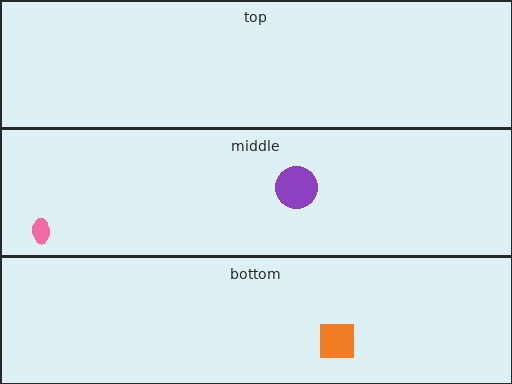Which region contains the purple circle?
The middle region.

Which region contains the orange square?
The bottom region.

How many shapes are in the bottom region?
1.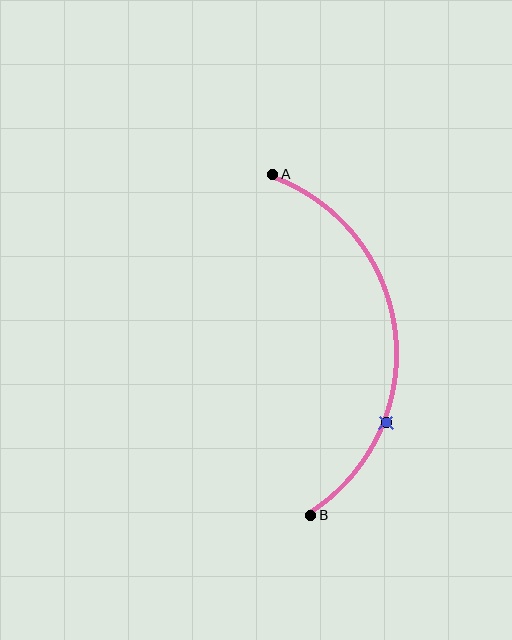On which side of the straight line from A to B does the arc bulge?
The arc bulges to the right of the straight line connecting A and B.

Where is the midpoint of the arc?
The arc midpoint is the point on the curve farthest from the straight line joining A and B. It sits to the right of that line.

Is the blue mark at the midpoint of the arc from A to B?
No. The blue mark lies on the arc but is closer to endpoint B. The arc midpoint would be at the point on the curve equidistant along the arc from both A and B.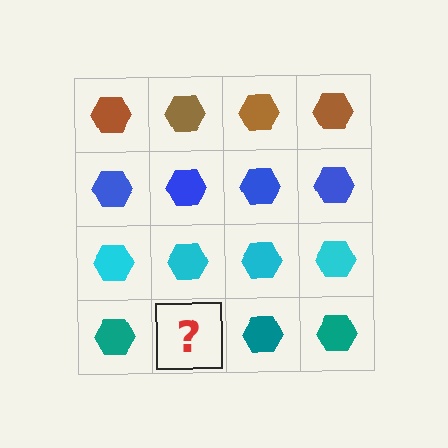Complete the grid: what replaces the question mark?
The question mark should be replaced with a teal hexagon.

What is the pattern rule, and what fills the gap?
The rule is that each row has a consistent color. The gap should be filled with a teal hexagon.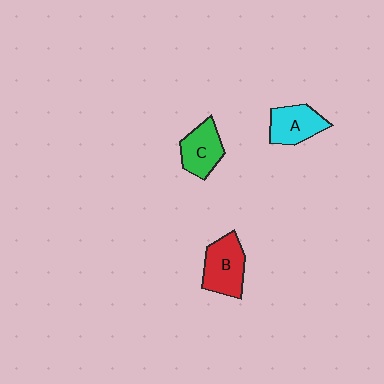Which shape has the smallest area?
Shape C (green).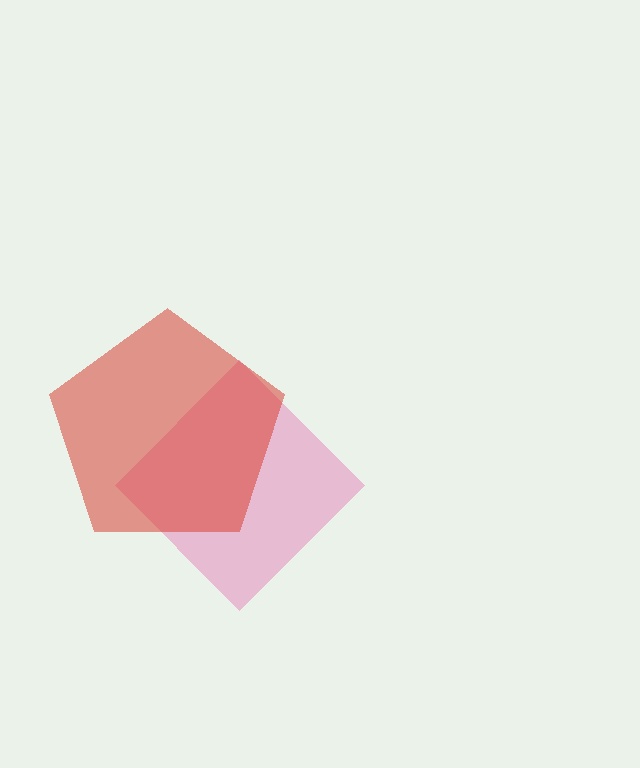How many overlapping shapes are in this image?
There are 2 overlapping shapes in the image.